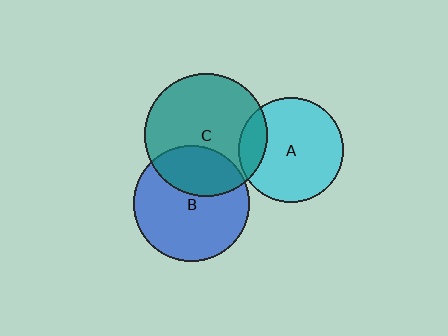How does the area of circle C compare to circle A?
Approximately 1.4 times.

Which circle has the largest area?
Circle C (teal).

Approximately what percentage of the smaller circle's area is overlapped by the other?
Approximately 30%.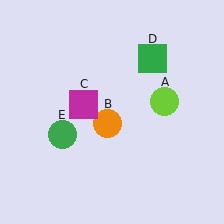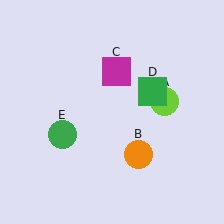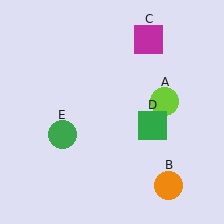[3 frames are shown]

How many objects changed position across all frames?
3 objects changed position: orange circle (object B), magenta square (object C), green square (object D).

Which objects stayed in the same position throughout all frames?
Lime circle (object A) and green circle (object E) remained stationary.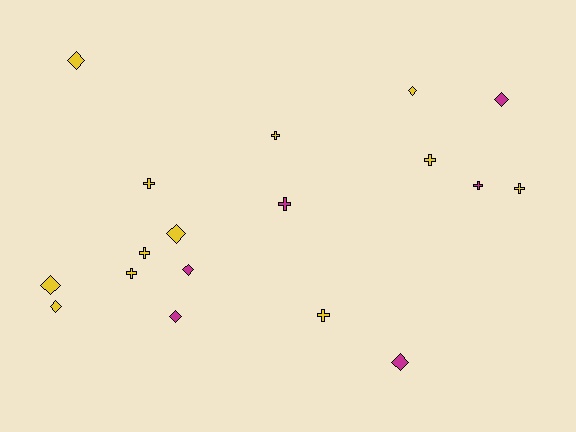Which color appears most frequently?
Yellow, with 12 objects.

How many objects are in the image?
There are 18 objects.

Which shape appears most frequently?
Cross, with 9 objects.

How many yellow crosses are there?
There are 7 yellow crosses.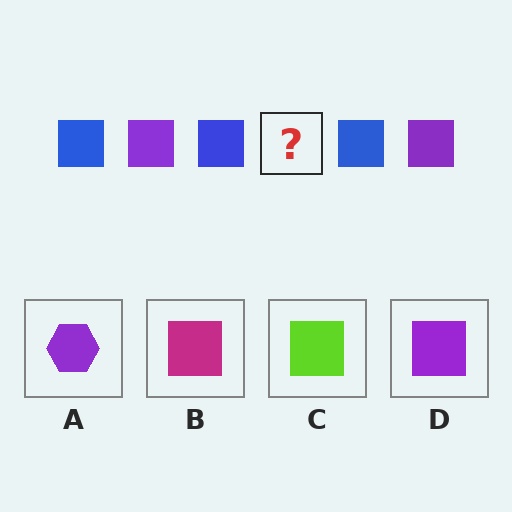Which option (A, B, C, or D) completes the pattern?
D.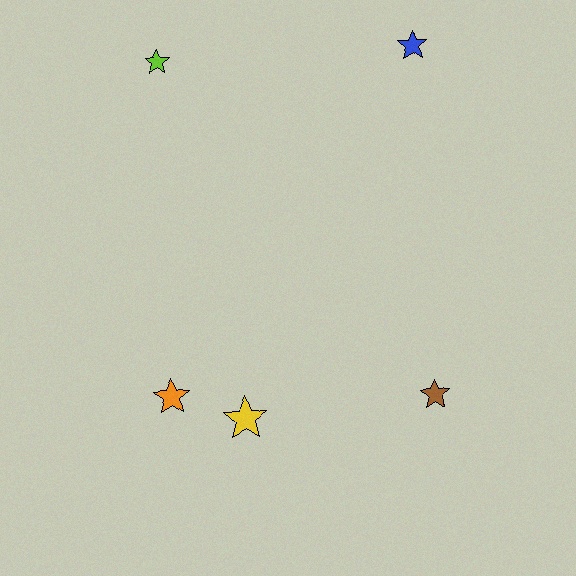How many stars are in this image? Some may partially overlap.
There are 5 stars.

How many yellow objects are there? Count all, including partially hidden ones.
There is 1 yellow object.